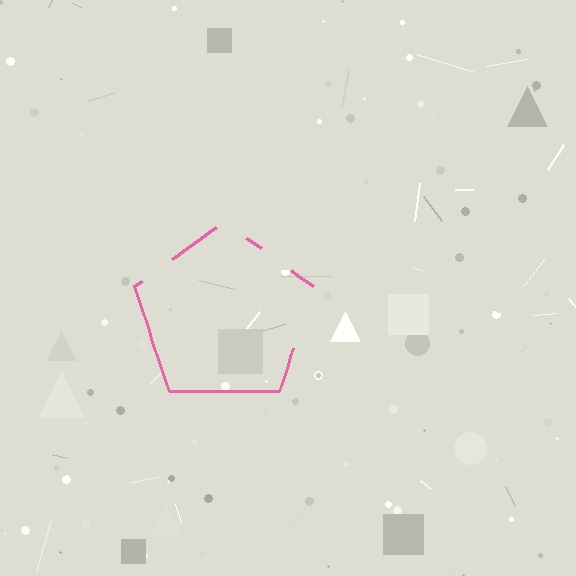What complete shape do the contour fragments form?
The contour fragments form a pentagon.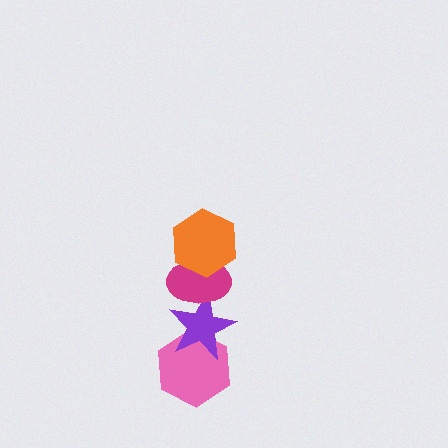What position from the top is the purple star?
The purple star is 3rd from the top.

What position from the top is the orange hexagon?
The orange hexagon is 1st from the top.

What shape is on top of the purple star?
The magenta ellipse is on top of the purple star.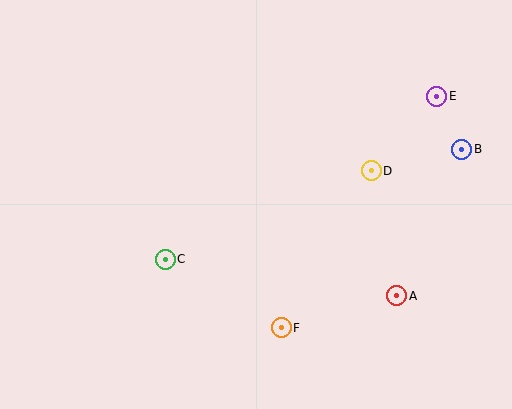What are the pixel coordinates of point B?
Point B is at (462, 149).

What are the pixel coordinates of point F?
Point F is at (281, 328).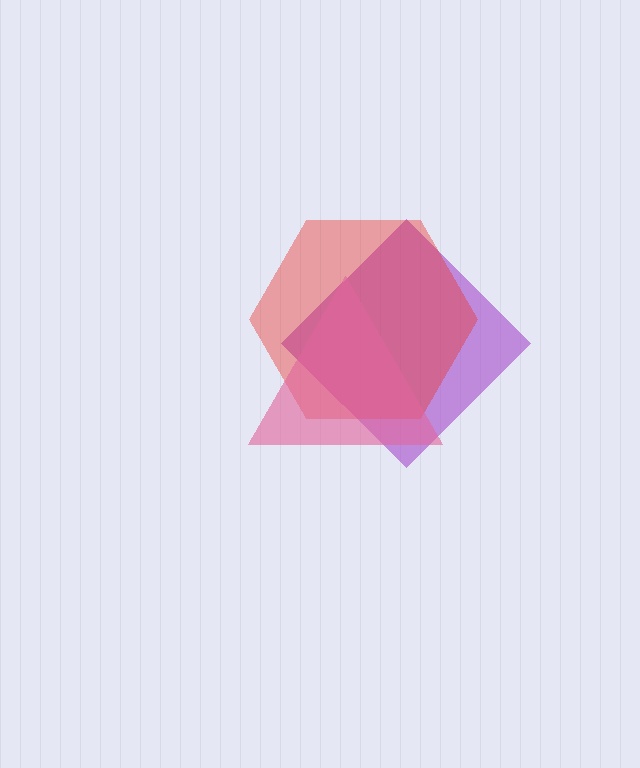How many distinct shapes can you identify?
There are 3 distinct shapes: a purple diamond, a red hexagon, a pink triangle.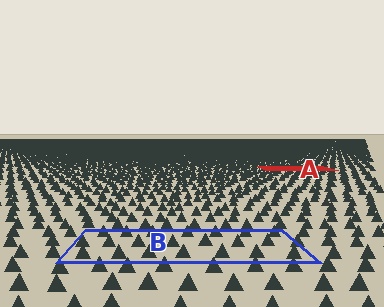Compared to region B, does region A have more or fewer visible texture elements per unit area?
Region A has more texture elements per unit area — they are packed more densely because it is farther away.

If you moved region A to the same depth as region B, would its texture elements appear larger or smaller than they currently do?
They would appear larger. At a closer depth, the same texture elements are projected at a bigger on-screen size.